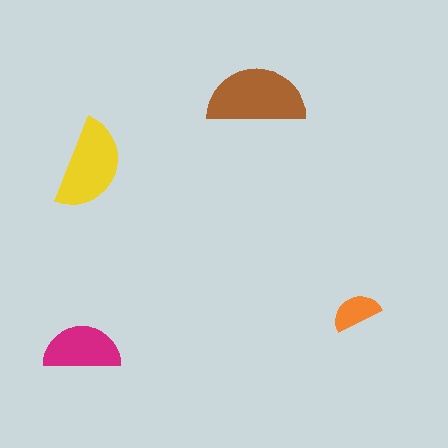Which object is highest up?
The brown semicircle is topmost.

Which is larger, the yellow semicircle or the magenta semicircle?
The yellow one.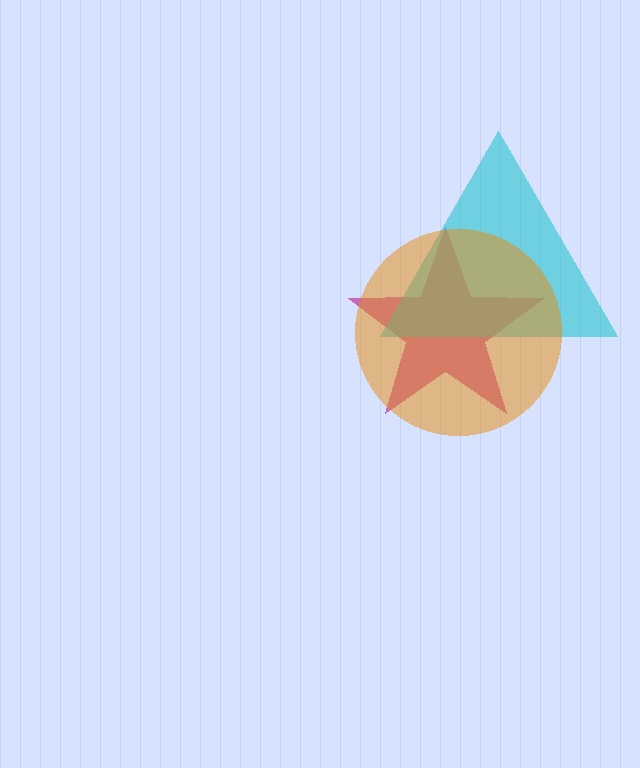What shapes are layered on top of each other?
The layered shapes are: a magenta star, a cyan triangle, an orange circle.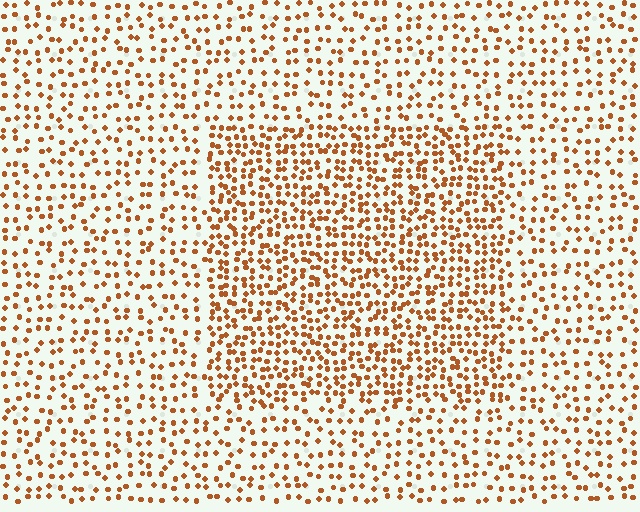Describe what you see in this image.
The image contains small brown elements arranged at two different densities. A rectangle-shaped region is visible where the elements are more densely packed than the surrounding area.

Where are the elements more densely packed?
The elements are more densely packed inside the rectangle boundary.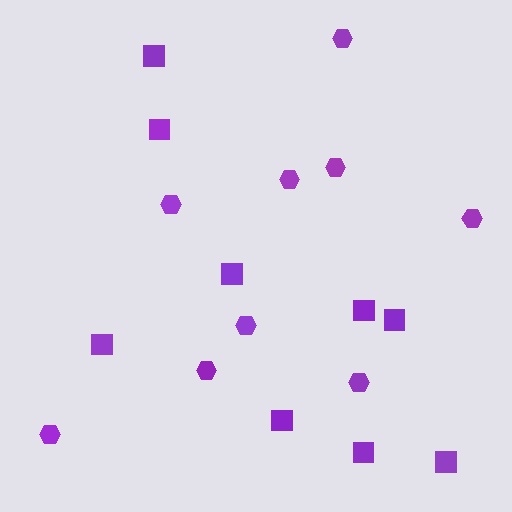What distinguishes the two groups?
There are 2 groups: one group of squares (9) and one group of hexagons (9).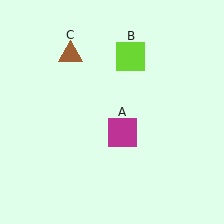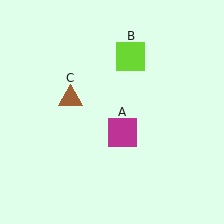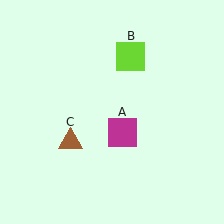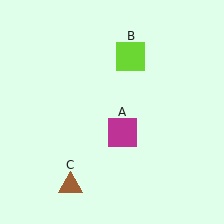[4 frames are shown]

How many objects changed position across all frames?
1 object changed position: brown triangle (object C).